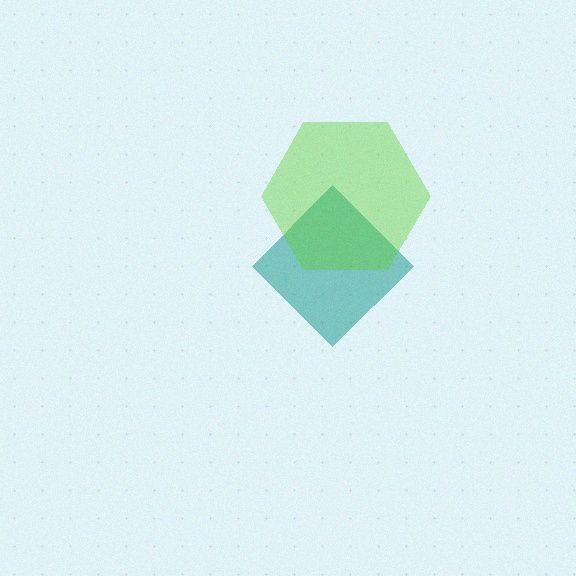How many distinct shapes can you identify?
There are 2 distinct shapes: a teal diamond, a lime hexagon.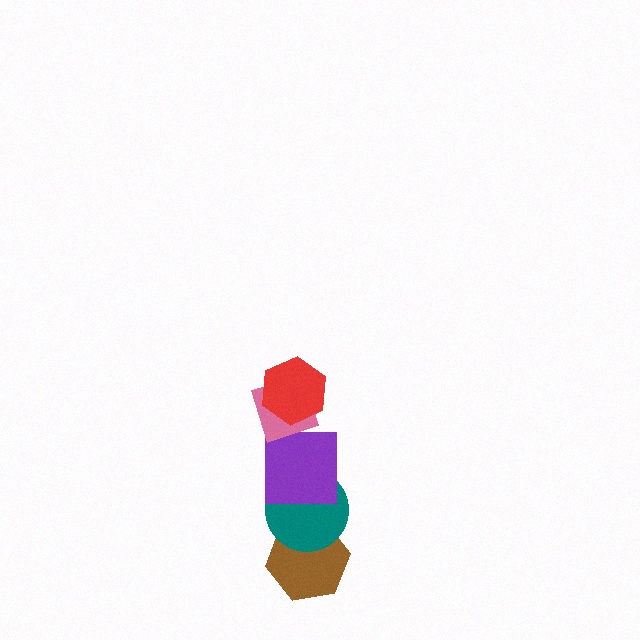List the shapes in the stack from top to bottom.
From top to bottom: the red hexagon, the pink diamond, the purple square, the teal circle, the brown hexagon.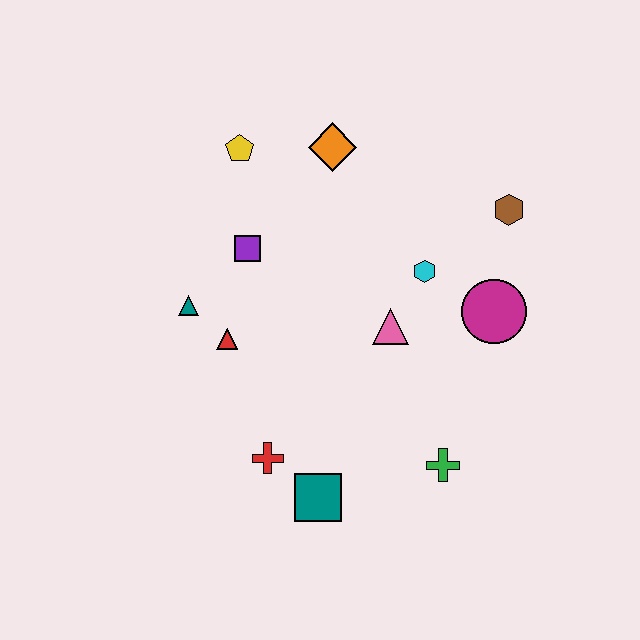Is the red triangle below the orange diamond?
Yes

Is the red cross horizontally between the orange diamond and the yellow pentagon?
Yes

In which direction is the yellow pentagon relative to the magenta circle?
The yellow pentagon is to the left of the magenta circle.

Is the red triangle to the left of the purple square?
Yes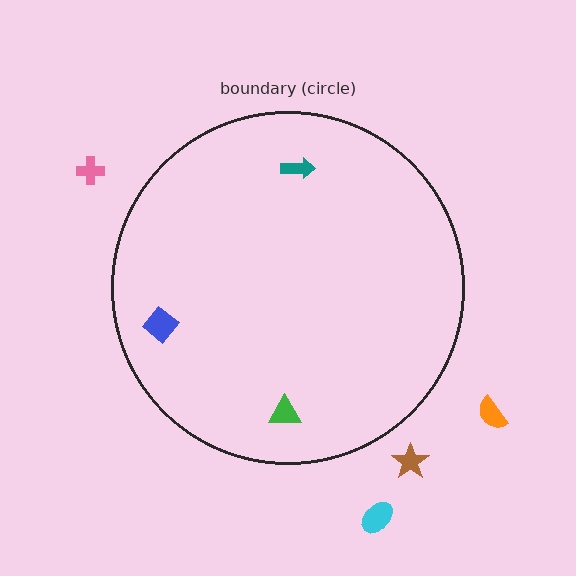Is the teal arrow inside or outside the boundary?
Inside.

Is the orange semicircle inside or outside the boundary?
Outside.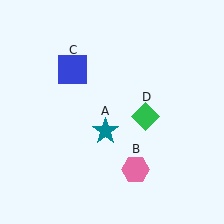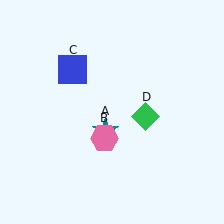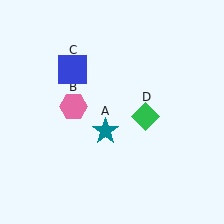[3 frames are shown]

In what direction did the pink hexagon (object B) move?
The pink hexagon (object B) moved up and to the left.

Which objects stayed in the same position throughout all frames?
Teal star (object A) and blue square (object C) and green diamond (object D) remained stationary.